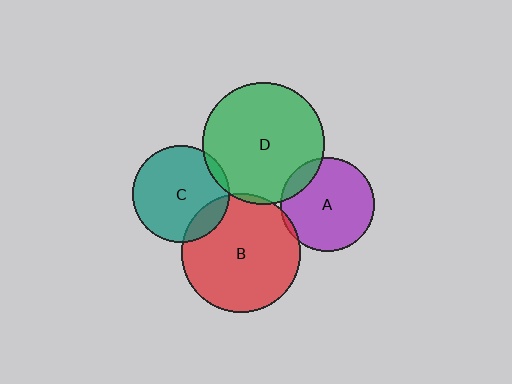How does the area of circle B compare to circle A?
Approximately 1.6 times.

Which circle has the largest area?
Circle D (green).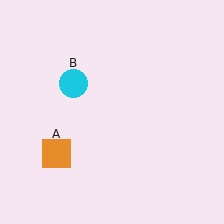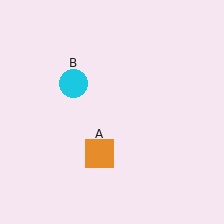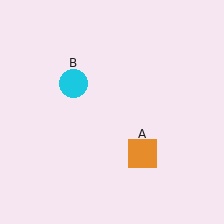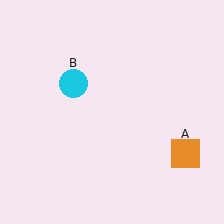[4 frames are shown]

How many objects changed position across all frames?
1 object changed position: orange square (object A).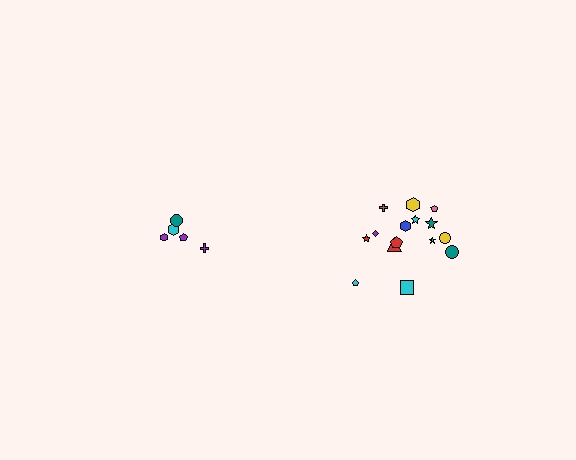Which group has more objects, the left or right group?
The right group.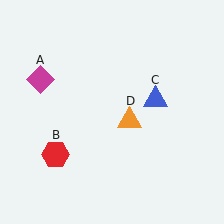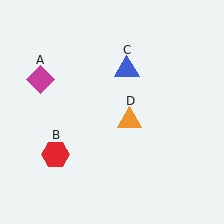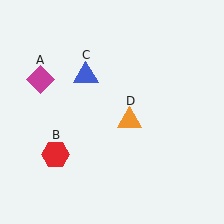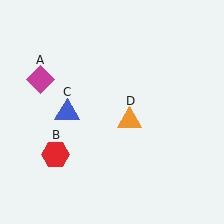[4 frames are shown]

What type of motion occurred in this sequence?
The blue triangle (object C) rotated counterclockwise around the center of the scene.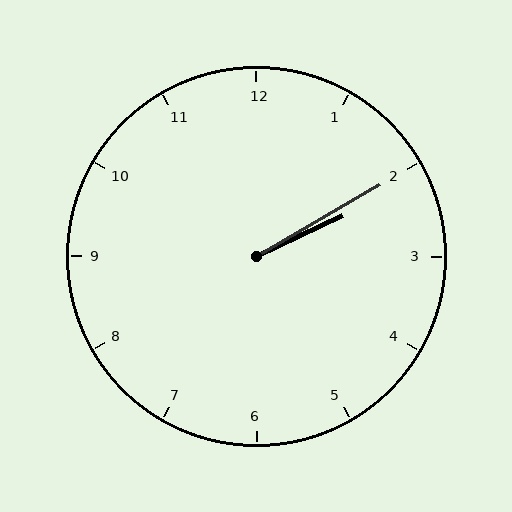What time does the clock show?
2:10.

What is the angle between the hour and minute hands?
Approximately 5 degrees.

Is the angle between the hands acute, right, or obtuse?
It is acute.